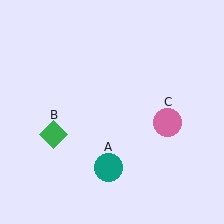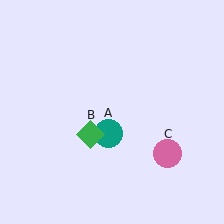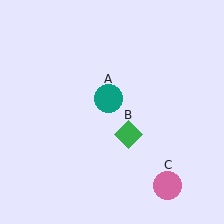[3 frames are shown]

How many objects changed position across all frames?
3 objects changed position: teal circle (object A), green diamond (object B), pink circle (object C).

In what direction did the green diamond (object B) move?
The green diamond (object B) moved right.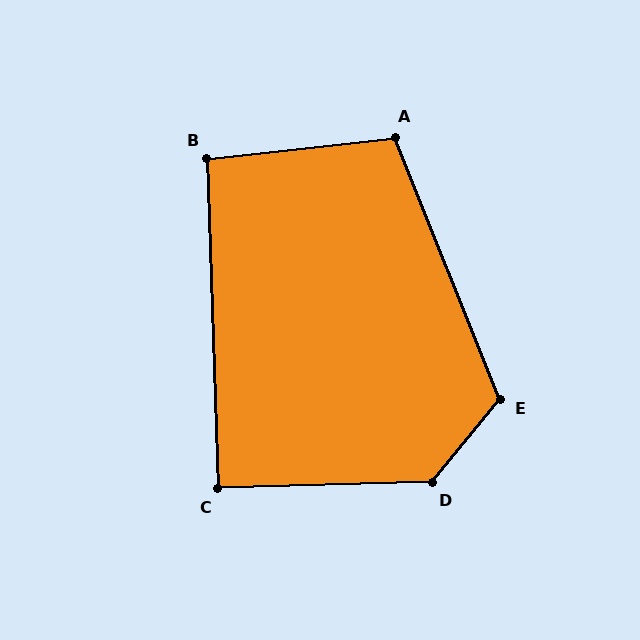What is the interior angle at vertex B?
Approximately 94 degrees (approximately right).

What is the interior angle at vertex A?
Approximately 105 degrees (obtuse).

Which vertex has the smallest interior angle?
C, at approximately 90 degrees.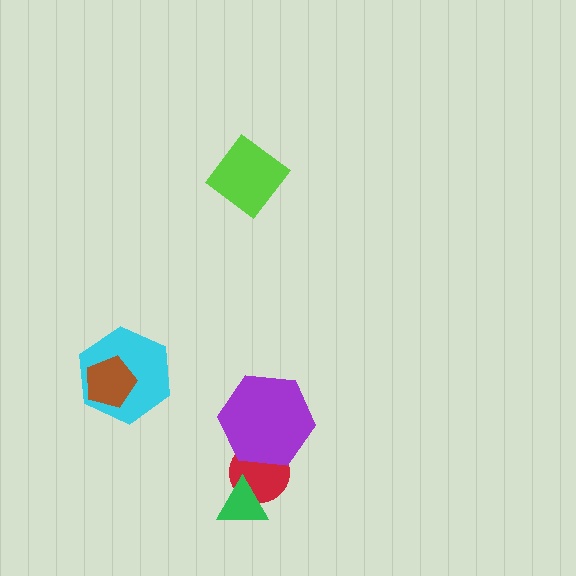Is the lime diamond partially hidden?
No, no other shape covers it.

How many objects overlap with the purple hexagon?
1 object overlaps with the purple hexagon.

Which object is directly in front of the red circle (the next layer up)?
The green triangle is directly in front of the red circle.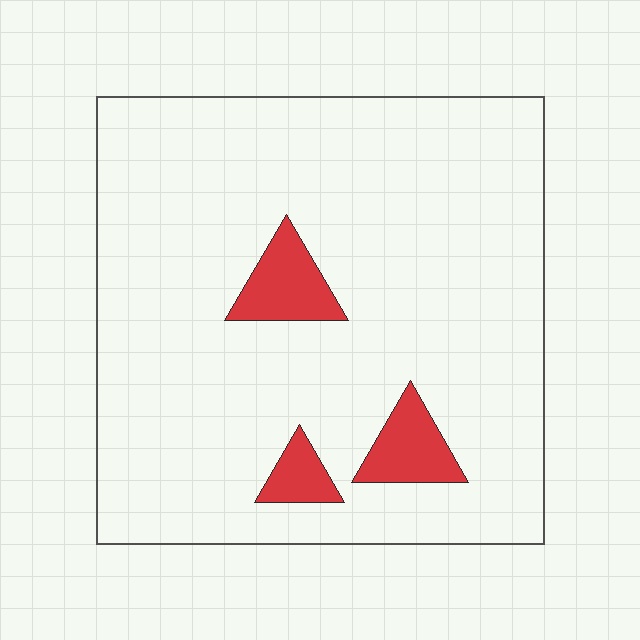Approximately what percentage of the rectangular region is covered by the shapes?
Approximately 10%.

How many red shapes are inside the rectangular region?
3.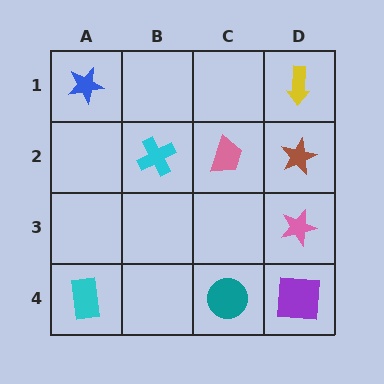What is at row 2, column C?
A pink trapezoid.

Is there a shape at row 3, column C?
No, that cell is empty.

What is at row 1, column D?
A yellow arrow.